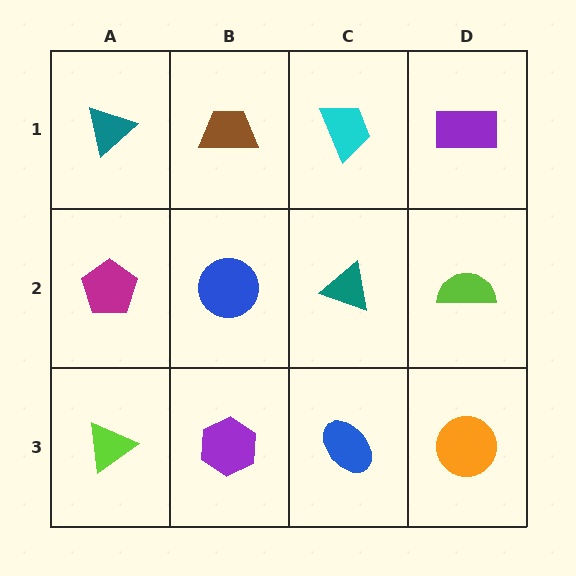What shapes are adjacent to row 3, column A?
A magenta pentagon (row 2, column A), a purple hexagon (row 3, column B).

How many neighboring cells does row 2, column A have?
3.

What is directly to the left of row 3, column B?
A lime triangle.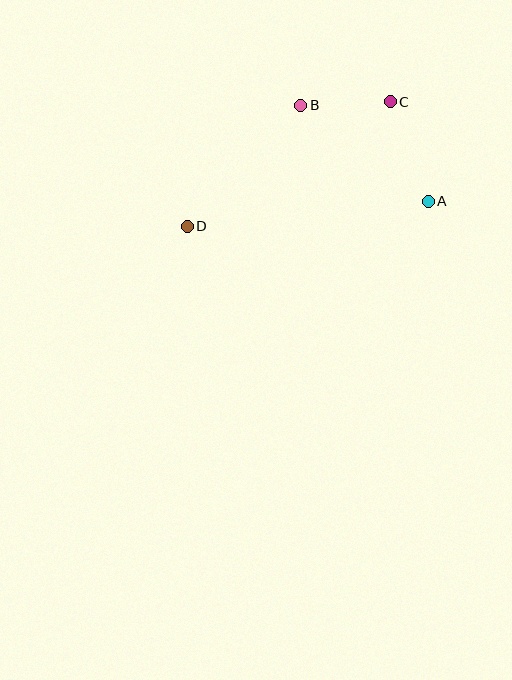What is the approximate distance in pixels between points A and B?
The distance between A and B is approximately 159 pixels.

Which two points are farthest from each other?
Points A and D are farthest from each other.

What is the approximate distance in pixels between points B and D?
The distance between B and D is approximately 166 pixels.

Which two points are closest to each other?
Points B and C are closest to each other.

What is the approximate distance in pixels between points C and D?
The distance between C and D is approximately 238 pixels.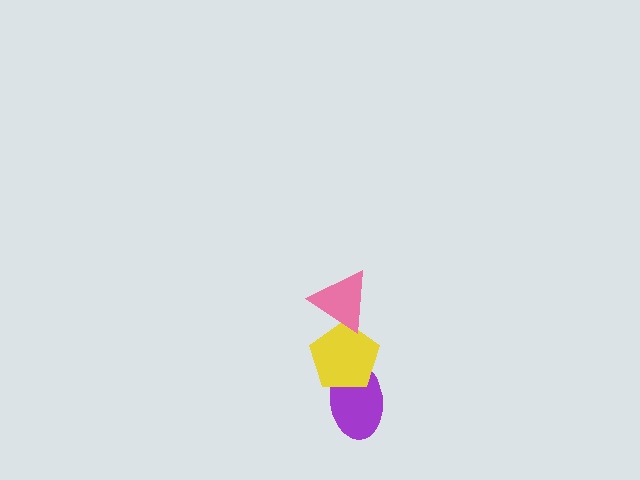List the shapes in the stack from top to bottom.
From top to bottom: the pink triangle, the yellow pentagon, the purple ellipse.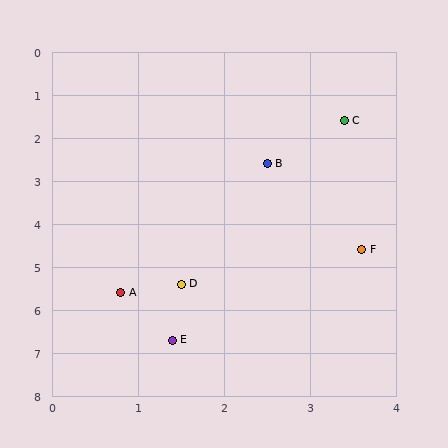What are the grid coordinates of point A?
Point A is at approximately (0.8, 5.6).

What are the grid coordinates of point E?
Point E is at approximately (1.4, 6.7).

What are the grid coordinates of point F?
Point F is at approximately (3.6, 4.6).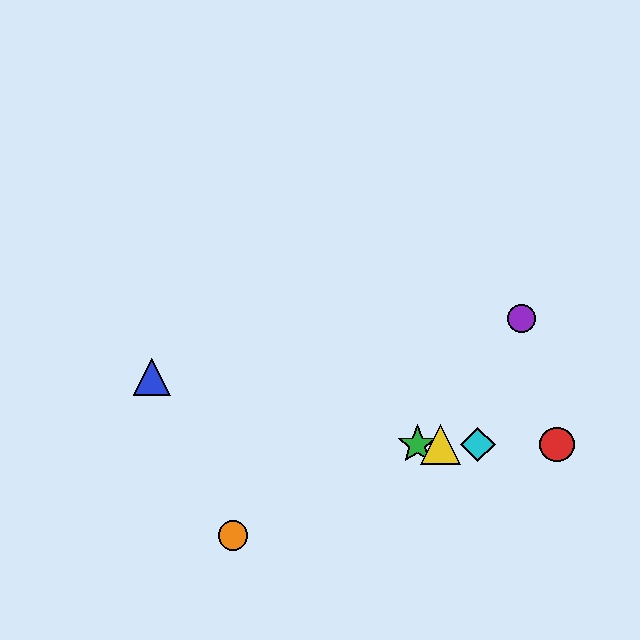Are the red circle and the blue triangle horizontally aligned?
No, the red circle is at y≈445 and the blue triangle is at y≈377.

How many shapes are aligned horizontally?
4 shapes (the red circle, the green star, the yellow triangle, the cyan diamond) are aligned horizontally.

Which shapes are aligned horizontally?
The red circle, the green star, the yellow triangle, the cyan diamond are aligned horizontally.